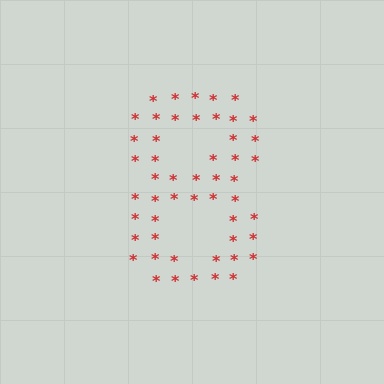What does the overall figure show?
The overall figure shows the digit 8.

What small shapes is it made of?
It is made of small asterisks.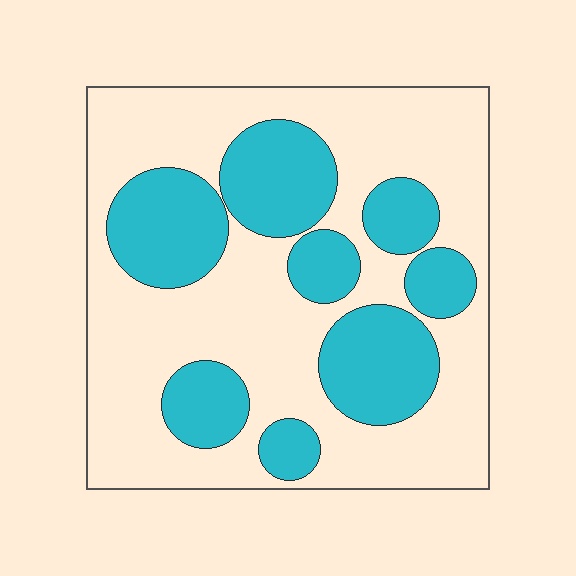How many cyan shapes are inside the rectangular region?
8.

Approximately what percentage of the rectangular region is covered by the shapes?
Approximately 35%.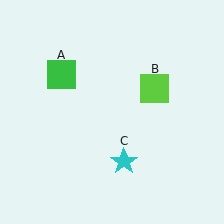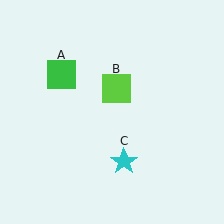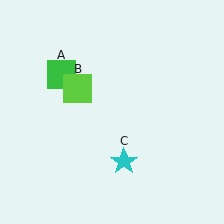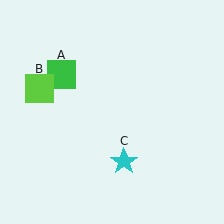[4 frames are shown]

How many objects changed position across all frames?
1 object changed position: lime square (object B).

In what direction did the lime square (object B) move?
The lime square (object B) moved left.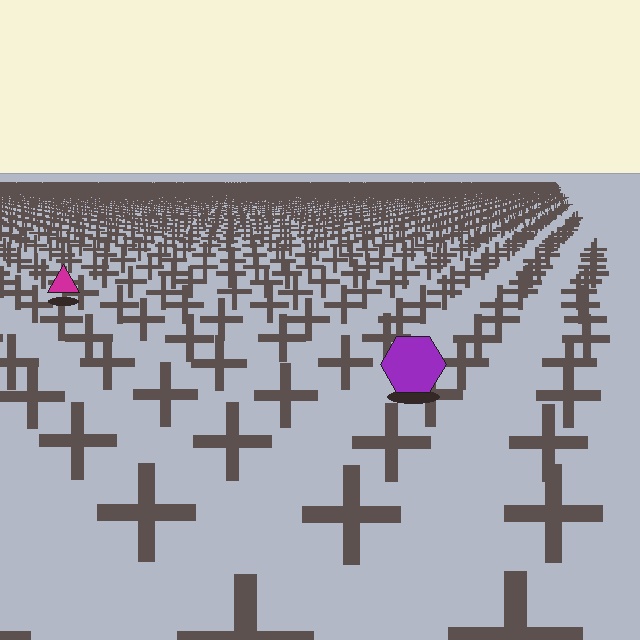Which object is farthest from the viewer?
The magenta triangle is farthest from the viewer. It appears smaller and the ground texture around it is denser.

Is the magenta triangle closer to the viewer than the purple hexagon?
No. The purple hexagon is closer — you can tell from the texture gradient: the ground texture is coarser near it.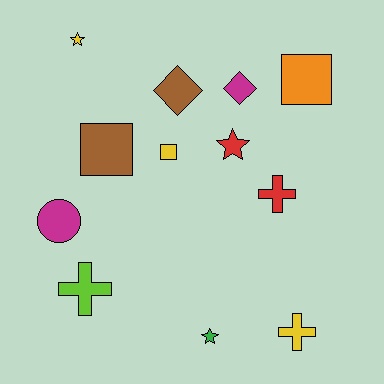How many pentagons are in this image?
There are no pentagons.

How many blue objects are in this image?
There are no blue objects.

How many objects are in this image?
There are 12 objects.